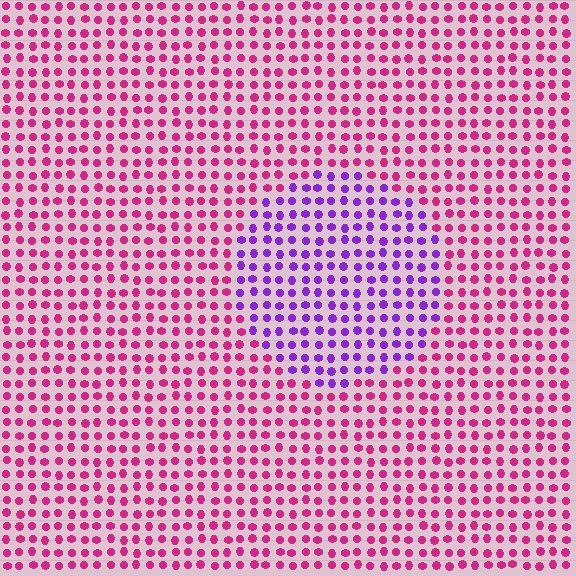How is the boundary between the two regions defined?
The boundary is defined purely by a slight shift in hue (about 50 degrees). Spacing, size, and orientation are identical on both sides.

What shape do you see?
I see a circle.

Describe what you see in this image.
The image is filled with small magenta elements in a uniform arrangement. A circle-shaped region is visible where the elements are tinted to a slightly different hue, forming a subtle color boundary.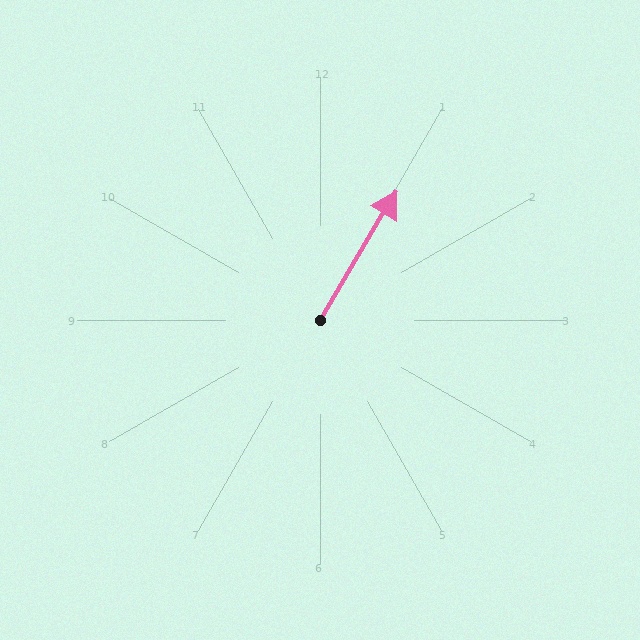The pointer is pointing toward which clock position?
Roughly 1 o'clock.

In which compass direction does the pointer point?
Northeast.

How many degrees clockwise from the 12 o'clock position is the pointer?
Approximately 31 degrees.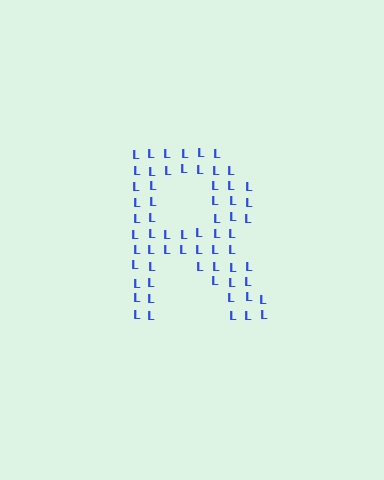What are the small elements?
The small elements are letter L's.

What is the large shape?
The large shape is the letter R.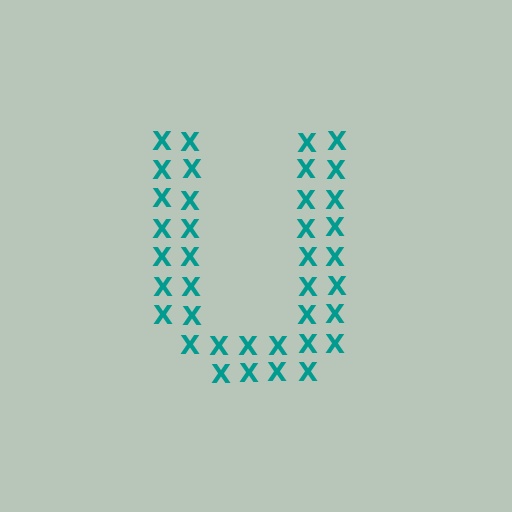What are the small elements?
The small elements are letter X's.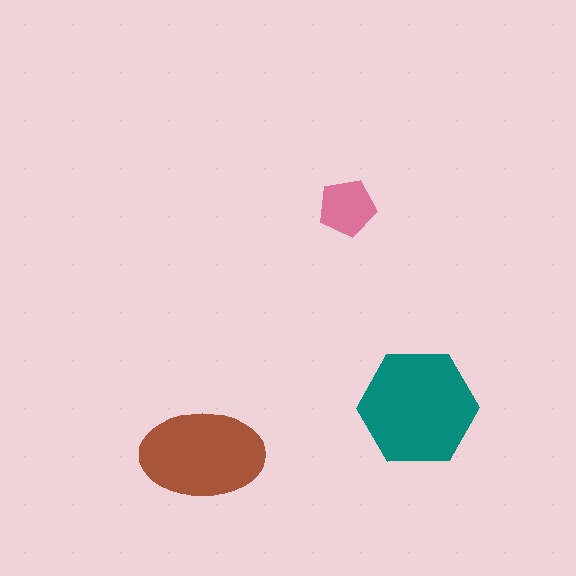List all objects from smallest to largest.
The pink pentagon, the brown ellipse, the teal hexagon.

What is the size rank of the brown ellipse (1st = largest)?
2nd.